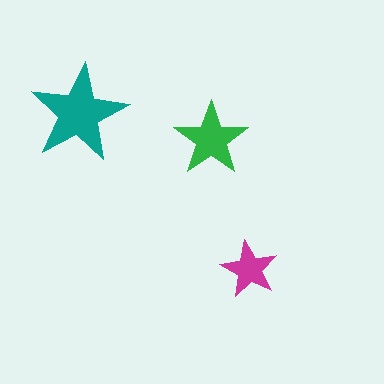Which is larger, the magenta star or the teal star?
The teal one.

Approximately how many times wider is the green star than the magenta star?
About 1.5 times wider.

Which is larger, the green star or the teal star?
The teal one.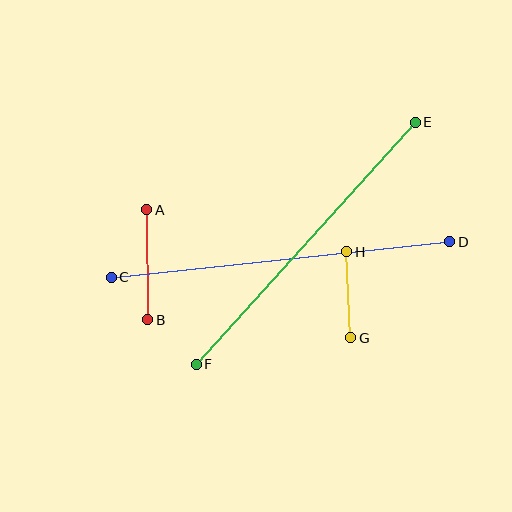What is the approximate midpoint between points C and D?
The midpoint is at approximately (280, 260) pixels.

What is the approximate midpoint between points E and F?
The midpoint is at approximately (306, 243) pixels.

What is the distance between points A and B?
The distance is approximately 110 pixels.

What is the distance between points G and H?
The distance is approximately 86 pixels.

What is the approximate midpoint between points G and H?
The midpoint is at approximately (349, 295) pixels.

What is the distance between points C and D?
The distance is approximately 340 pixels.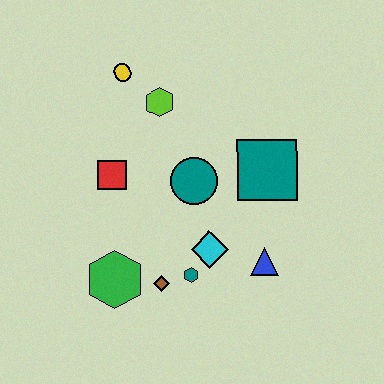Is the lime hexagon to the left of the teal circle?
Yes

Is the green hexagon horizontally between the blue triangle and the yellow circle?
No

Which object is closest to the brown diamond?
The teal hexagon is closest to the brown diamond.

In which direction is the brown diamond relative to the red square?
The brown diamond is below the red square.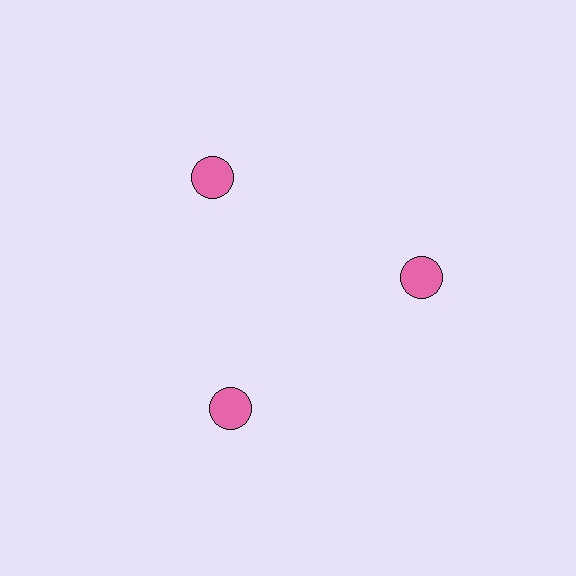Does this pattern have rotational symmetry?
Yes, this pattern has 3-fold rotational symmetry. It looks the same after rotating 120 degrees around the center.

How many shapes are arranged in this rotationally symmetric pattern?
There are 3 shapes, arranged in 3 groups of 1.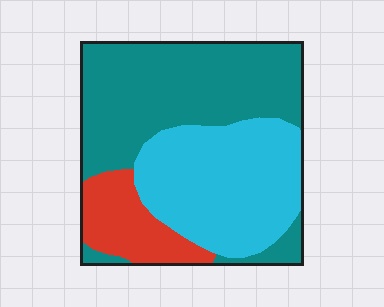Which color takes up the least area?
Red, at roughly 15%.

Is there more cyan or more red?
Cyan.